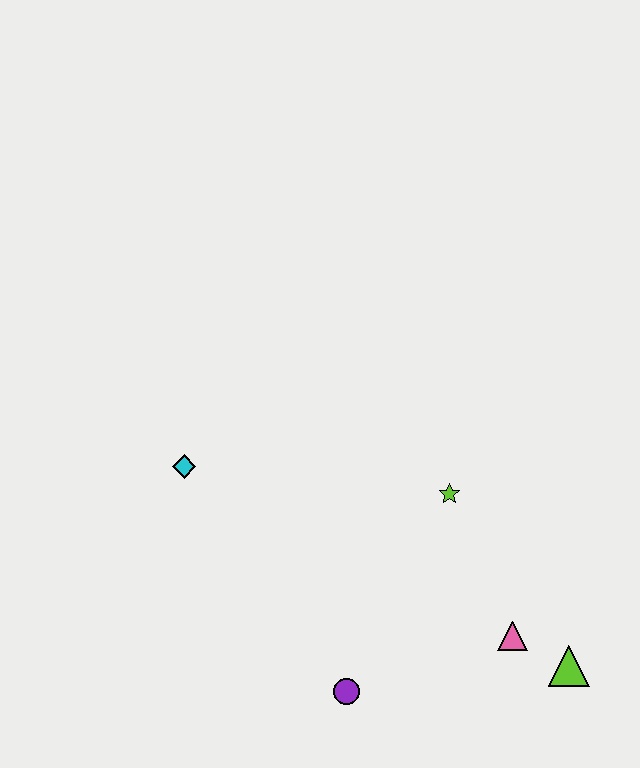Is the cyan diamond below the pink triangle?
No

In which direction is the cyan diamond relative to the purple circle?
The cyan diamond is above the purple circle.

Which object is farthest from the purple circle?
The cyan diamond is farthest from the purple circle.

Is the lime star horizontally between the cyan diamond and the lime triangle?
Yes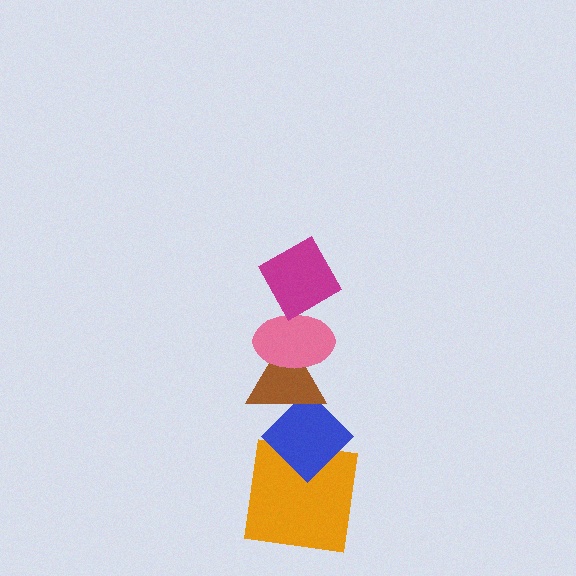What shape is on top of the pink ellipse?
The magenta diamond is on top of the pink ellipse.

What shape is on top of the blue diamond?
The brown triangle is on top of the blue diamond.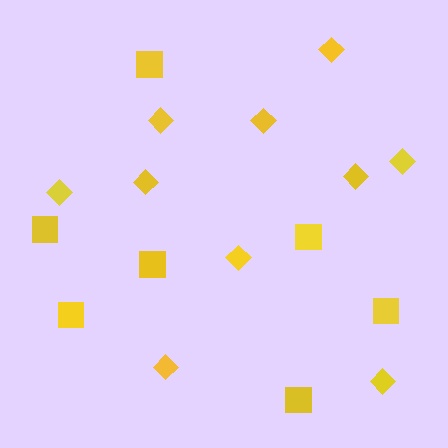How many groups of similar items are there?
There are 2 groups: one group of diamonds (10) and one group of squares (7).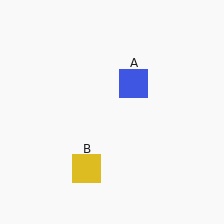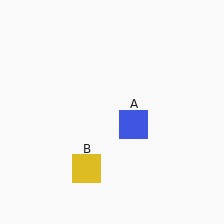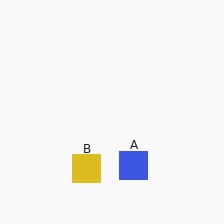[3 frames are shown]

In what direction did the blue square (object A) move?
The blue square (object A) moved down.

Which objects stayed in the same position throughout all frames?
Yellow square (object B) remained stationary.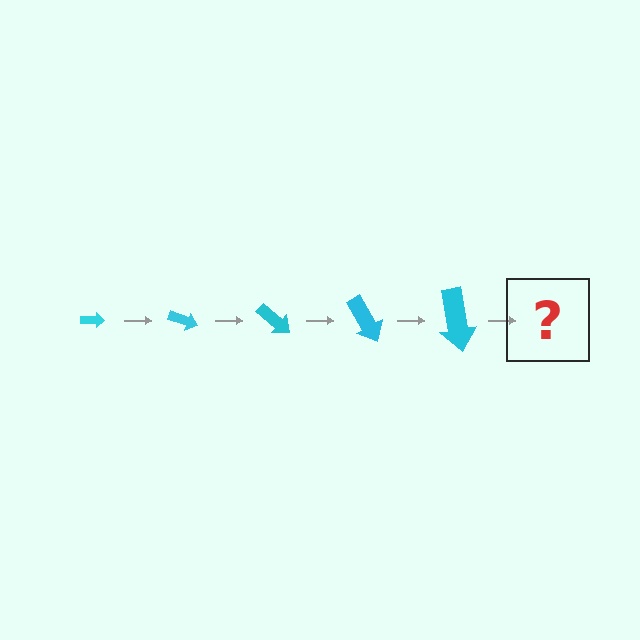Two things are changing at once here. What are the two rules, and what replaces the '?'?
The two rules are that the arrow grows larger each step and it rotates 20 degrees each step. The '?' should be an arrow, larger than the previous one and rotated 100 degrees from the start.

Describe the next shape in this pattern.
It should be an arrow, larger than the previous one and rotated 100 degrees from the start.